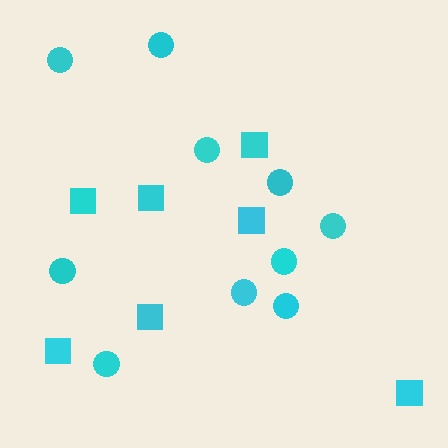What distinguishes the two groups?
There are 2 groups: one group of squares (7) and one group of circles (10).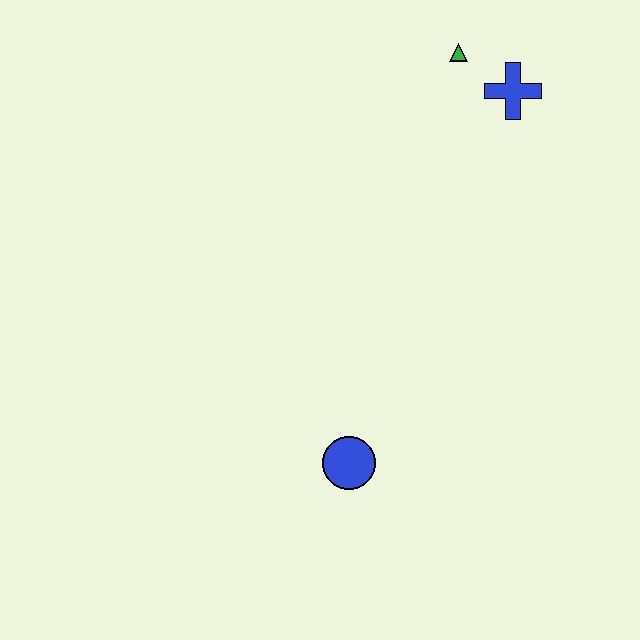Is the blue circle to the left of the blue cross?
Yes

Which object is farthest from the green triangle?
The blue circle is farthest from the green triangle.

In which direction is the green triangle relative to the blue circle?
The green triangle is above the blue circle.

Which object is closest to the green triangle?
The blue cross is closest to the green triangle.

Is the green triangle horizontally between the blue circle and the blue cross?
Yes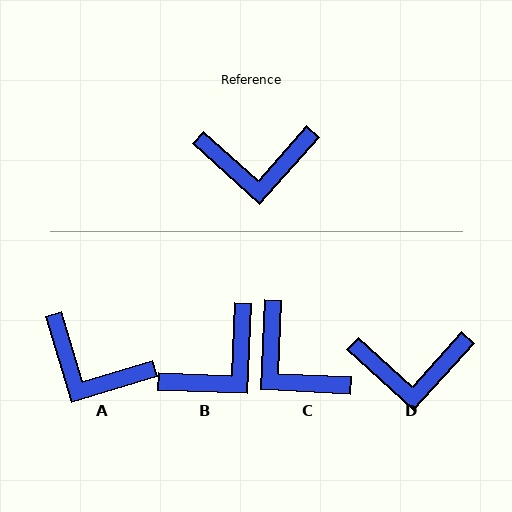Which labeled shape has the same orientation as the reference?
D.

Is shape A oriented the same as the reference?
No, it is off by about 31 degrees.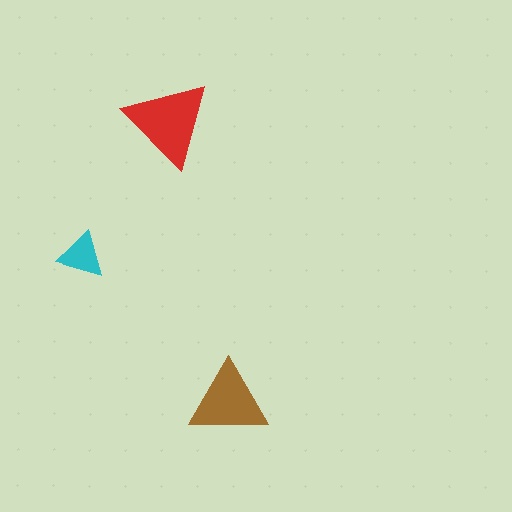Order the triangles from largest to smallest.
the red one, the brown one, the cyan one.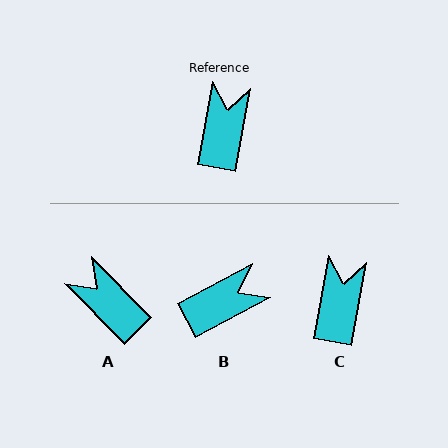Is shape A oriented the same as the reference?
No, it is off by about 55 degrees.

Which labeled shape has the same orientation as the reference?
C.